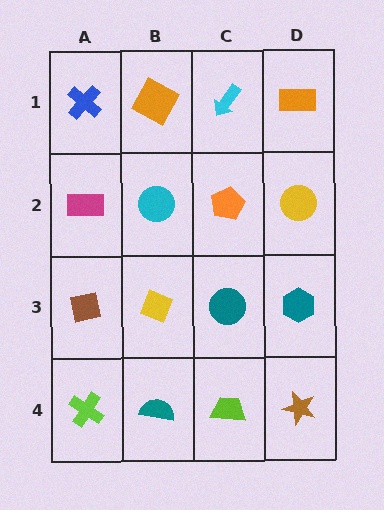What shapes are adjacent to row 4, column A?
A brown square (row 3, column A), a teal semicircle (row 4, column B).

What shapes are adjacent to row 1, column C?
An orange pentagon (row 2, column C), an orange square (row 1, column B), an orange rectangle (row 1, column D).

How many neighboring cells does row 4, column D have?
2.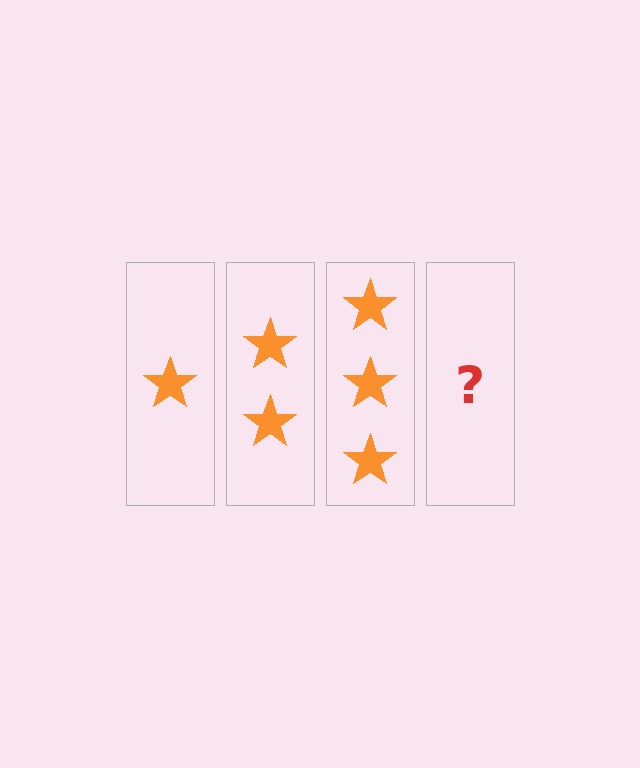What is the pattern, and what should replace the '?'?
The pattern is that each step adds one more star. The '?' should be 4 stars.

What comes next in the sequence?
The next element should be 4 stars.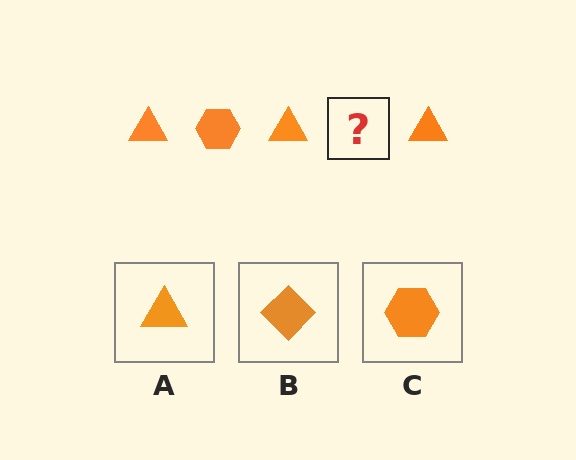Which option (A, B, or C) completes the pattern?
C.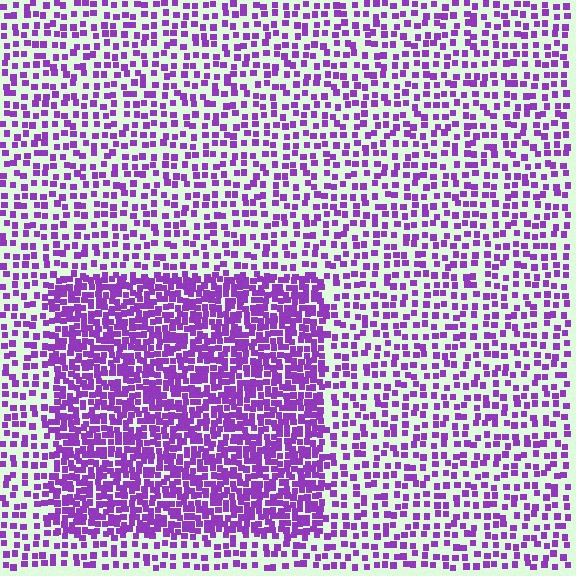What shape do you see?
I see a rectangle.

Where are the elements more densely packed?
The elements are more densely packed inside the rectangle boundary.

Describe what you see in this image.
The image contains small purple elements arranged at two different densities. A rectangle-shaped region is visible where the elements are more densely packed than the surrounding area.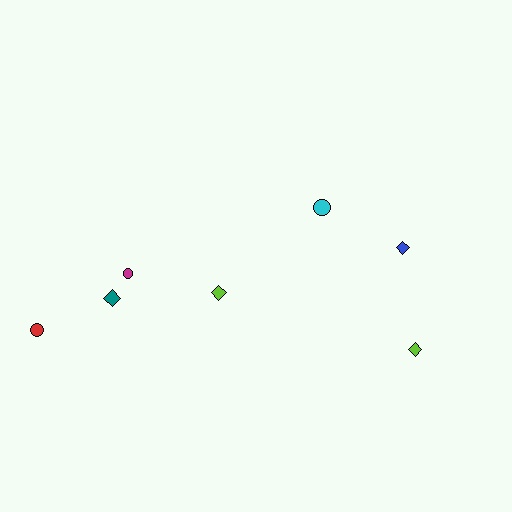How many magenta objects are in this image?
There is 1 magenta object.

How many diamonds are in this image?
There are 4 diamonds.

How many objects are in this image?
There are 7 objects.